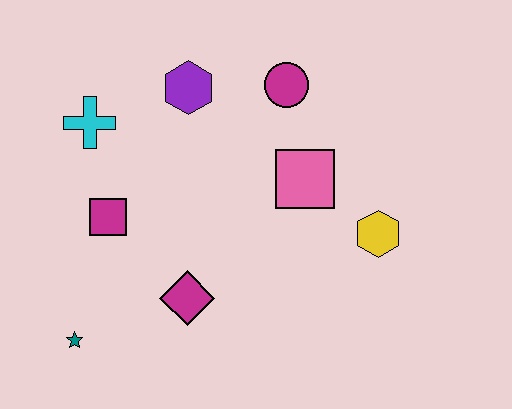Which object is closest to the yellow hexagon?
The pink square is closest to the yellow hexagon.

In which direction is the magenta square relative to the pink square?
The magenta square is to the left of the pink square.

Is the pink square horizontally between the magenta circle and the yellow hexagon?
Yes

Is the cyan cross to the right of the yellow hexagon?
No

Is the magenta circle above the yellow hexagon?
Yes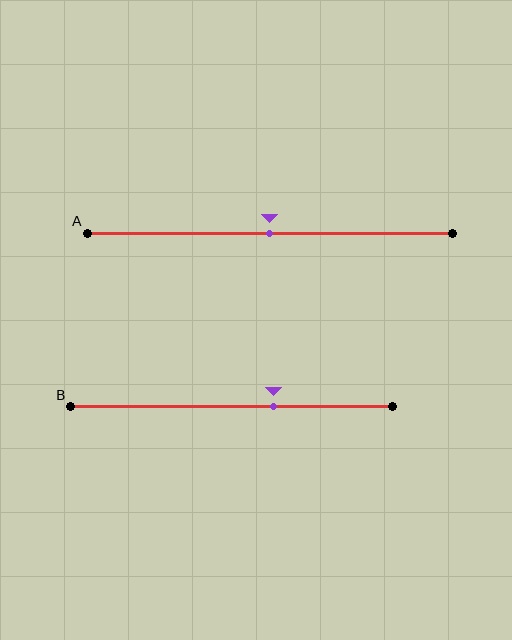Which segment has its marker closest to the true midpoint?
Segment A has its marker closest to the true midpoint.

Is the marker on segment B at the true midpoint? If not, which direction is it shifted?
No, the marker on segment B is shifted to the right by about 13% of the segment length.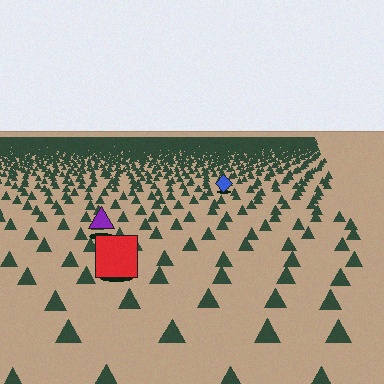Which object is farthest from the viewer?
The blue diamond is farthest from the viewer. It appears smaller and the ground texture around it is denser.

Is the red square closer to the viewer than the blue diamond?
Yes. The red square is closer — you can tell from the texture gradient: the ground texture is coarser near it.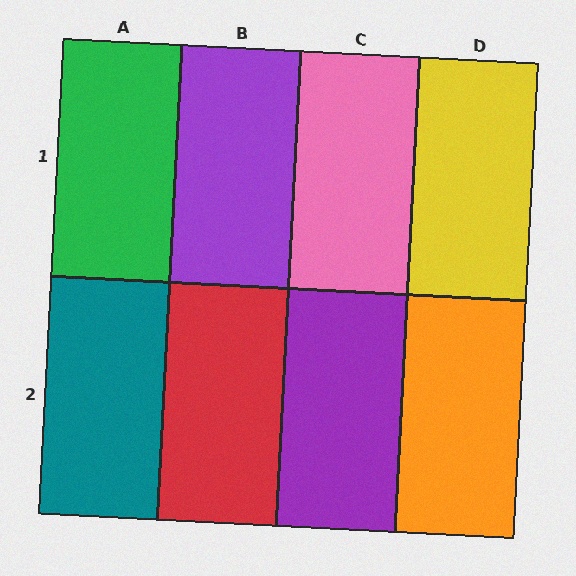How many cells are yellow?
1 cell is yellow.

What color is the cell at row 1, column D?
Yellow.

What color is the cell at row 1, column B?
Purple.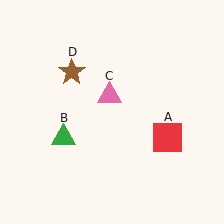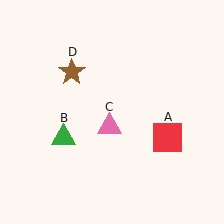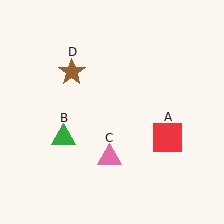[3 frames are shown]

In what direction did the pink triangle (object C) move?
The pink triangle (object C) moved down.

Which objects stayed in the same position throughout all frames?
Red square (object A) and green triangle (object B) and brown star (object D) remained stationary.